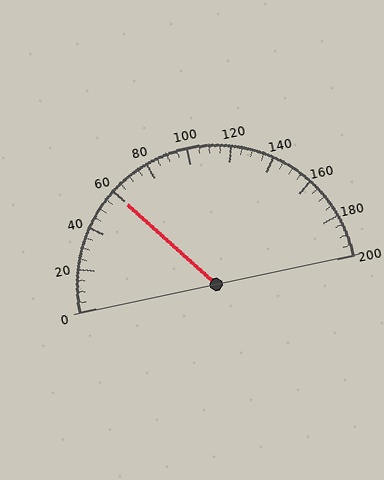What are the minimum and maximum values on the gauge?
The gauge ranges from 0 to 200.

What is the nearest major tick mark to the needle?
The nearest major tick mark is 60.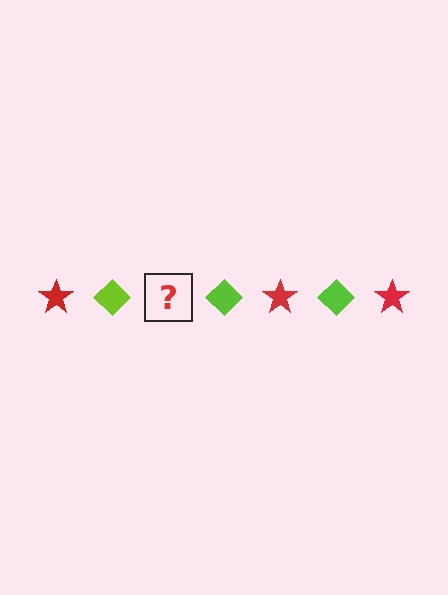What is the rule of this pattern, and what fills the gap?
The rule is that the pattern alternates between red star and lime diamond. The gap should be filled with a red star.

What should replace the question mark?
The question mark should be replaced with a red star.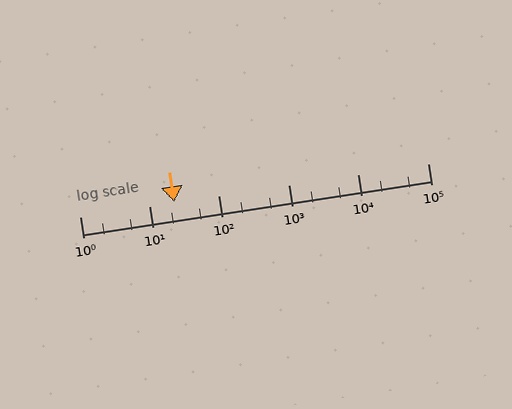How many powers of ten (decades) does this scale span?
The scale spans 5 decades, from 1 to 100000.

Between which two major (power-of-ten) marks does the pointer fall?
The pointer is between 10 and 100.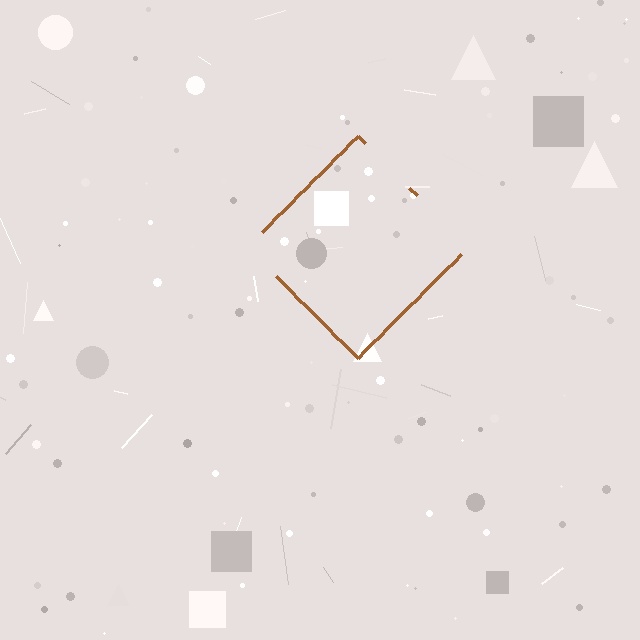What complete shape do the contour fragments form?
The contour fragments form a diamond.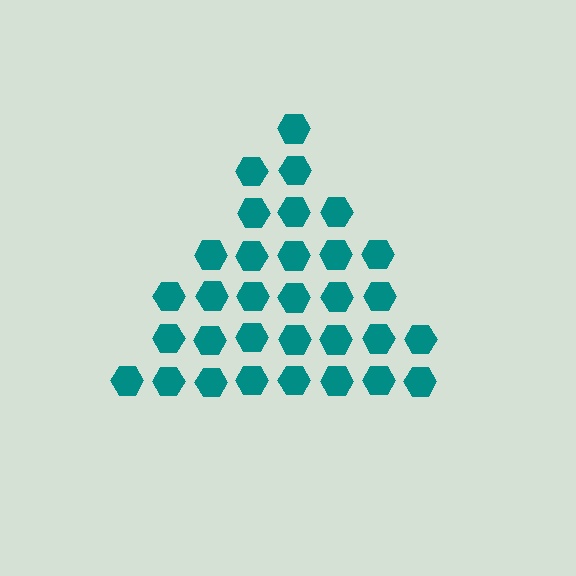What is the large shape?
The large shape is a triangle.